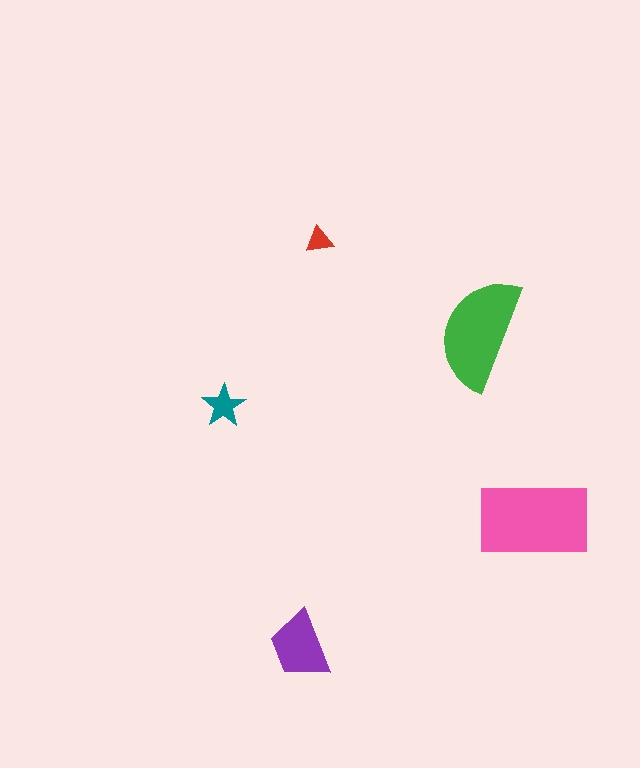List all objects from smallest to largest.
The red triangle, the teal star, the purple trapezoid, the green semicircle, the pink rectangle.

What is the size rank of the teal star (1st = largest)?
4th.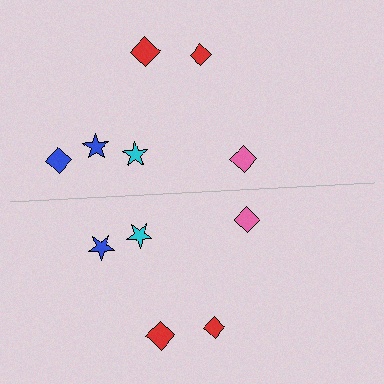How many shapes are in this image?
There are 11 shapes in this image.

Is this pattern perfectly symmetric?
No, the pattern is not perfectly symmetric. A blue diamond is missing from the bottom side.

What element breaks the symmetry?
A blue diamond is missing from the bottom side.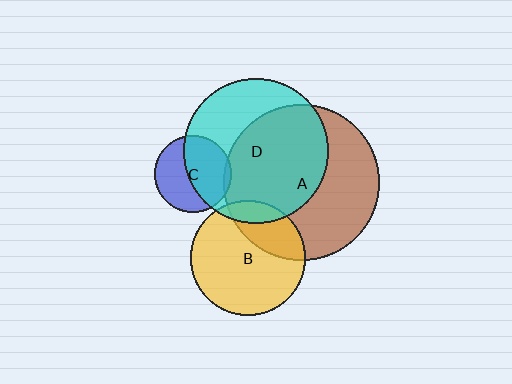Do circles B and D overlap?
Yes.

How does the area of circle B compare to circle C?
Approximately 2.2 times.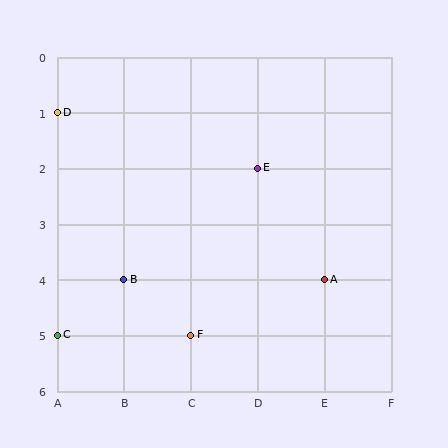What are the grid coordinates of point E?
Point E is at grid coordinates (D, 2).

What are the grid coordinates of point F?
Point F is at grid coordinates (C, 5).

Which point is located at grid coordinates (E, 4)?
Point A is at (E, 4).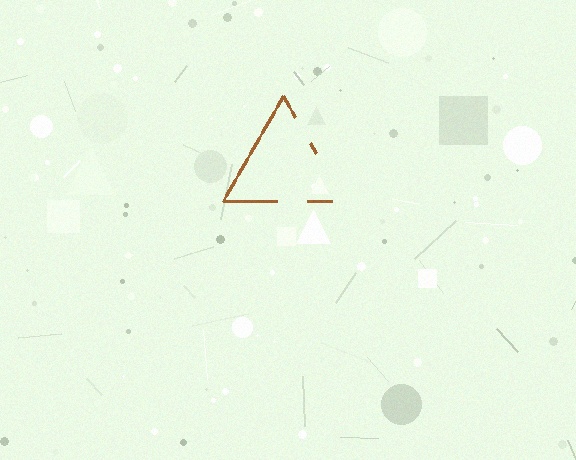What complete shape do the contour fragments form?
The contour fragments form a triangle.